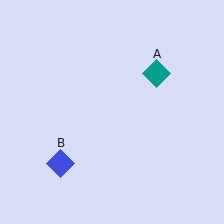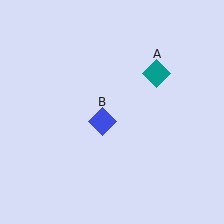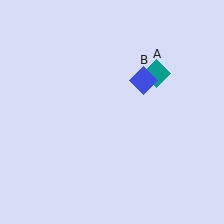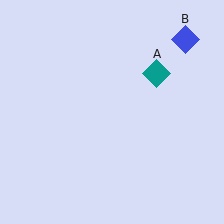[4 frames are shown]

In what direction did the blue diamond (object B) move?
The blue diamond (object B) moved up and to the right.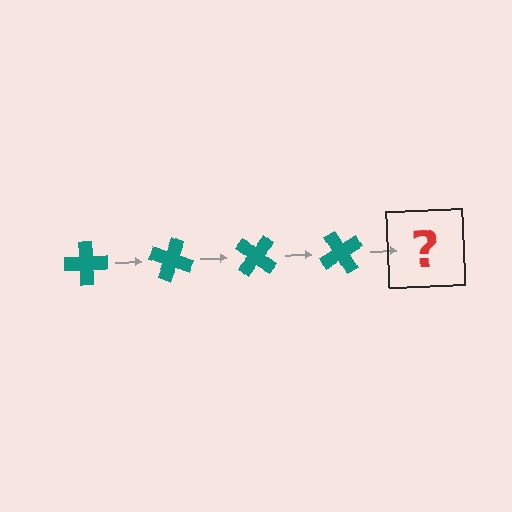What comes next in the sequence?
The next element should be a teal cross rotated 80 degrees.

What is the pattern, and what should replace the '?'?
The pattern is that the cross rotates 20 degrees each step. The '?' should be a teal cross rotated 80 degrees.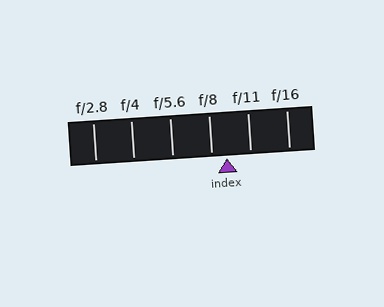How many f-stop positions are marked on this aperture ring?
There are 6 f-stop positions marked.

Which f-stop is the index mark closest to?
The index mark is closest to f/8.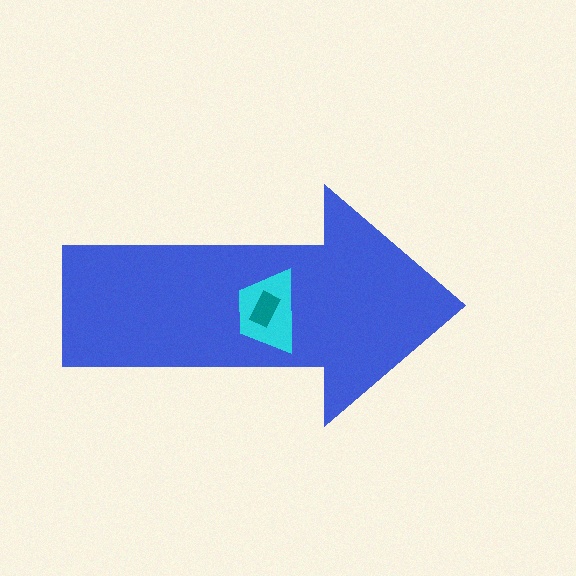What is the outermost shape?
The blue arrow.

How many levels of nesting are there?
3.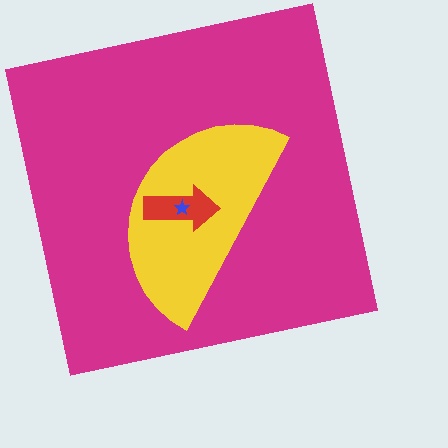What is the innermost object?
The blue star.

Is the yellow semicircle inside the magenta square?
Yes.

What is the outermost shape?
The magenta square.